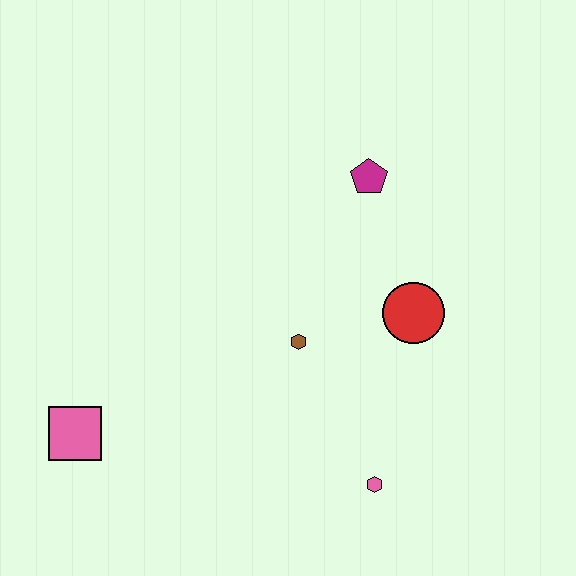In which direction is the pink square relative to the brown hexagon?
The pink square is to the left of the brown hexagon.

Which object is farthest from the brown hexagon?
The pink square is farthest from the brown hexagon.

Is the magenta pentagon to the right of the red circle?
No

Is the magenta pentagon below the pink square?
No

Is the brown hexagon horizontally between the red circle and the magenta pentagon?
No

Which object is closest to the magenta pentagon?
The red circle is closest to the magenta pentagon.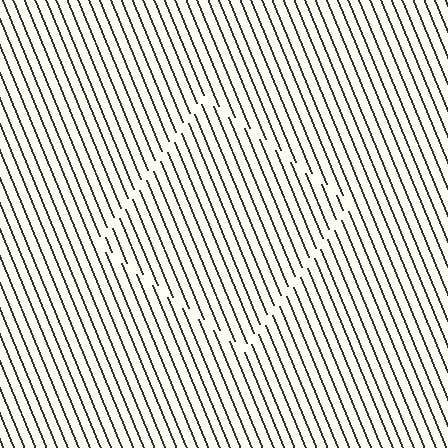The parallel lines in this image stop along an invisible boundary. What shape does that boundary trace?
An illusory square. The interior of the shape contains the same grating, shifted by half a period — the contour is defined by the phase discontinuity where line-ends from the inner and outer gratings abut.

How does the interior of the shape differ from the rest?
The interior of the shape contains the same grating, shifted by half a period — the contour is defined by the phase discontinuity where line-ends from the inner and outer gratings abut.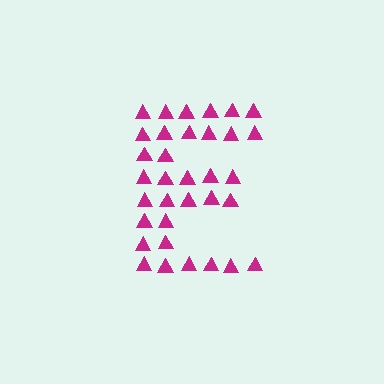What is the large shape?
The large shape is the letter E.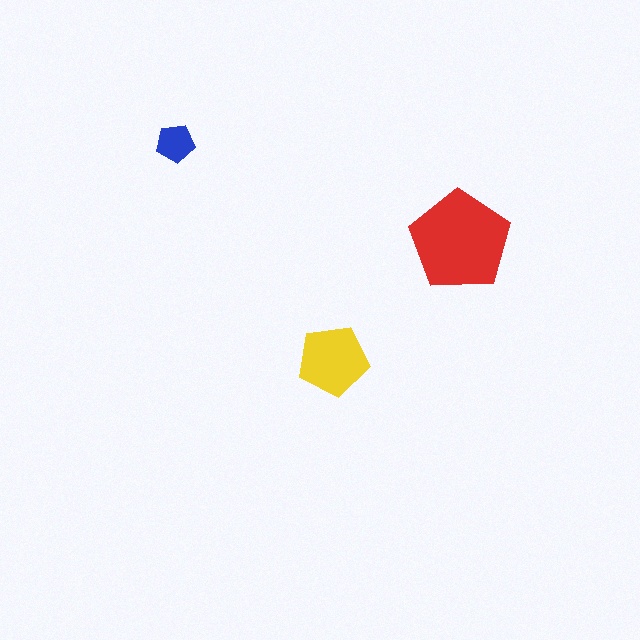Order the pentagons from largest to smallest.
the red one, the yellow one, the blue one.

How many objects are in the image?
There are 3 objects in the image.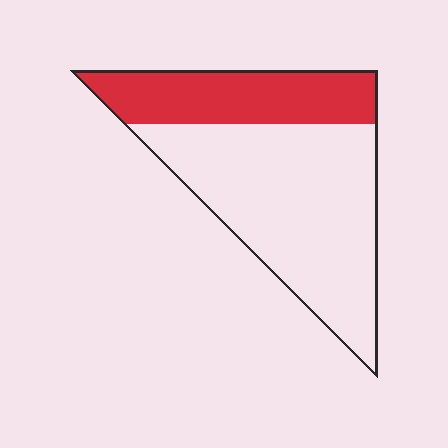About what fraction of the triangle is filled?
About one third (1/3).